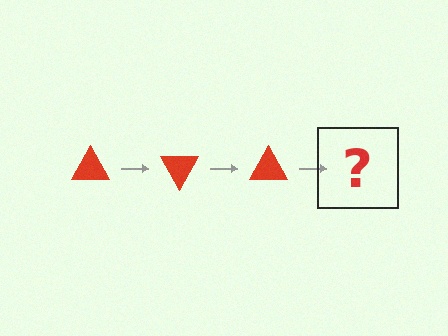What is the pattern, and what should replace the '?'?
The pattern is that the triangle rotates 60 degrees each step. The '?' should be a red triangle rotated 180 degrees.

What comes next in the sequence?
The next element should be a red triangle rotated 180 degrees.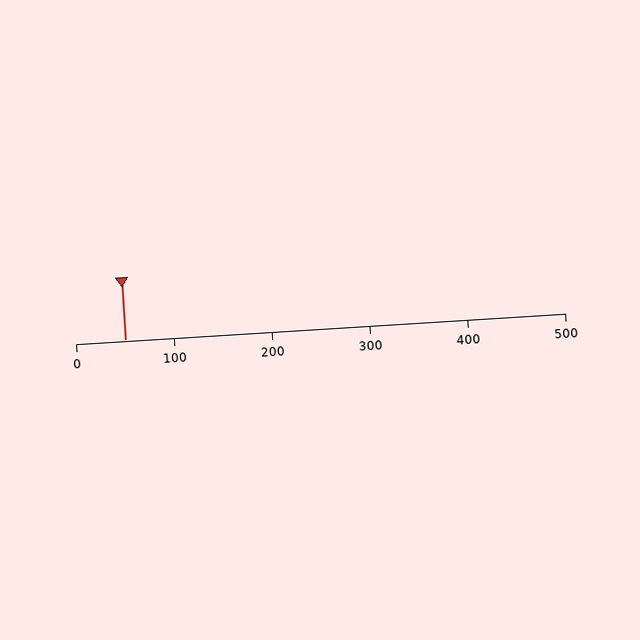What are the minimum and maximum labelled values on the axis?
The axis runs from 0 to 500.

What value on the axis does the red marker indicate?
The marker indicates approximately 50.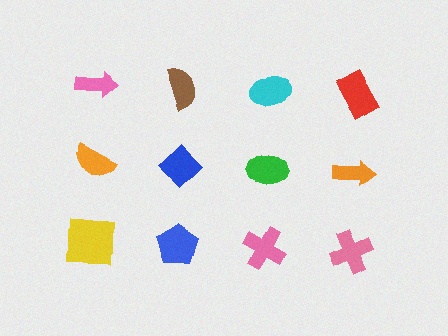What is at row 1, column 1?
A pink arrow.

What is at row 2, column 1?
An orange semicircle.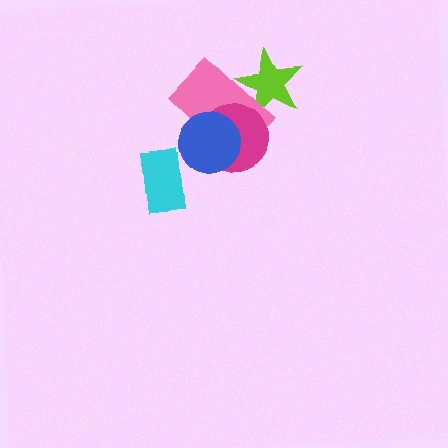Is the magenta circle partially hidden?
Yes, it is partially covered by another shape.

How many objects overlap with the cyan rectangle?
0 objects overlap with the cyan rectangle.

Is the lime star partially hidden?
Yes, it is partially covered by another shape.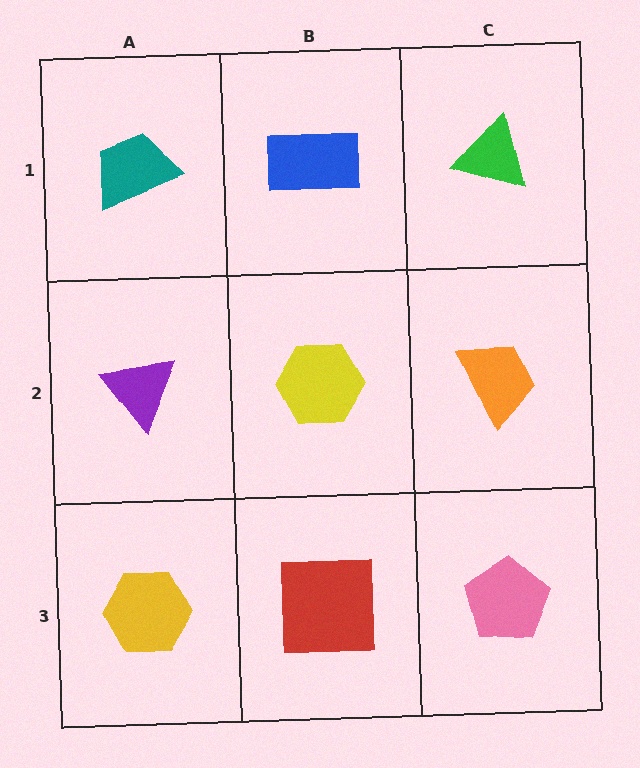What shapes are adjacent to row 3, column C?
An orange trapezoid (row 2, column C), a red square (row 3, column B).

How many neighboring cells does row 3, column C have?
2.